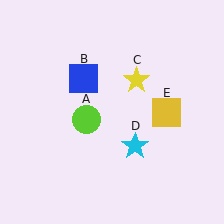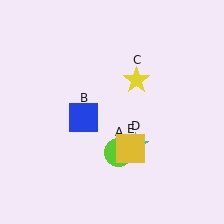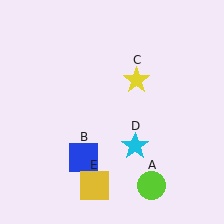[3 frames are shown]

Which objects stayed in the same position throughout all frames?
Yellow star (object C) and cyan star (object D) remained stationary.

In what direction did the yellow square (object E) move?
The yellow square (object E) moved down and to the left.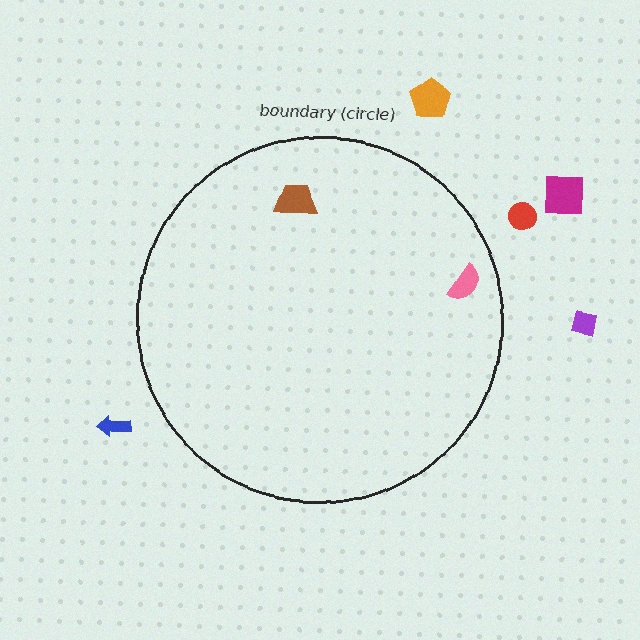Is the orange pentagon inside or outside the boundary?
Outside.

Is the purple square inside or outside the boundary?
Outside.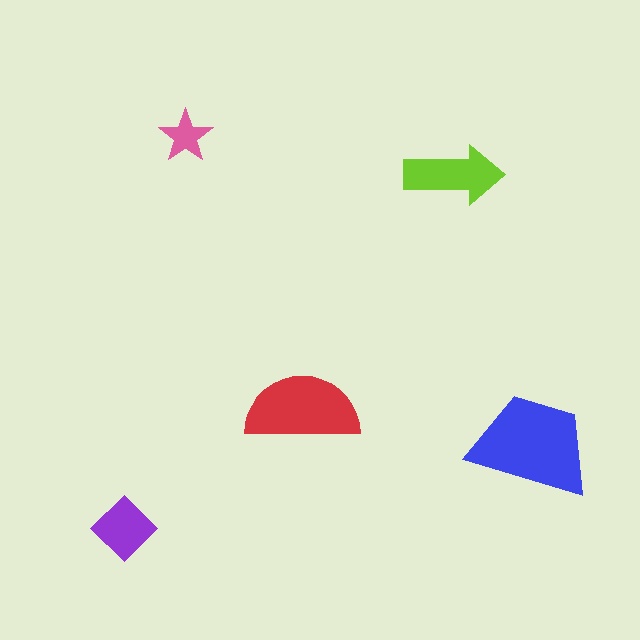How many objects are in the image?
There are 5 objects in the image.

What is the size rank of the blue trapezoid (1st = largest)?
1st.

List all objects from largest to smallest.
The blue trapezoid, the red semicircle, the lime arrow, the purple diamond, the pink star.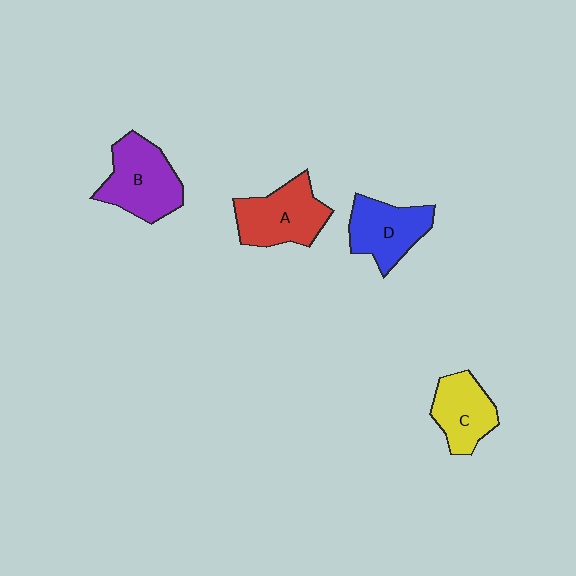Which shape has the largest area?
Shape B (purple).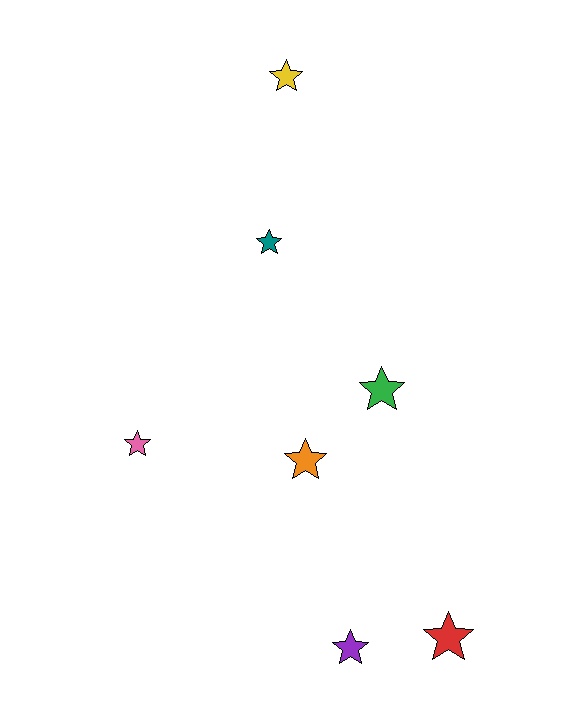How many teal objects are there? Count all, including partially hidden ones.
There is 1 teal object.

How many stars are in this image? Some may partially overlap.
There are 7 stars.